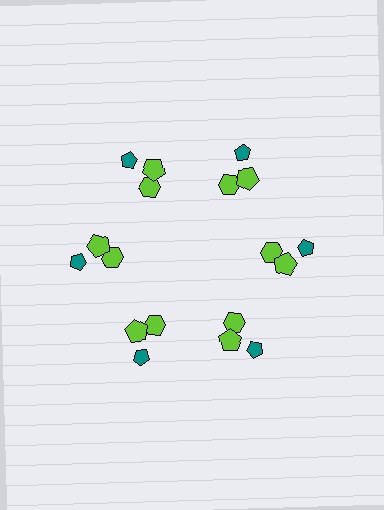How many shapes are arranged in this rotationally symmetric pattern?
There are 18 shapes, arranged in 6 groups of 3.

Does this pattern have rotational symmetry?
Yes, this pattern has 6-fold rotational symmetry. It looks the same after rotating 60 degrees around the center.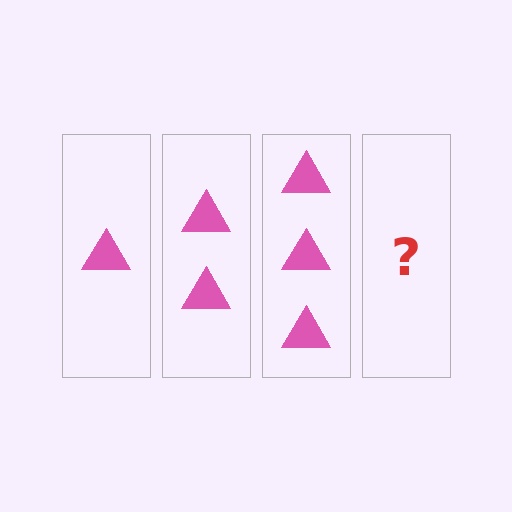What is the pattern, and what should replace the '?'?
The pattern is that each step adds one more triangle. The '?' should be 4 triangles.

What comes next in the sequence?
The next element should be 4 triangles.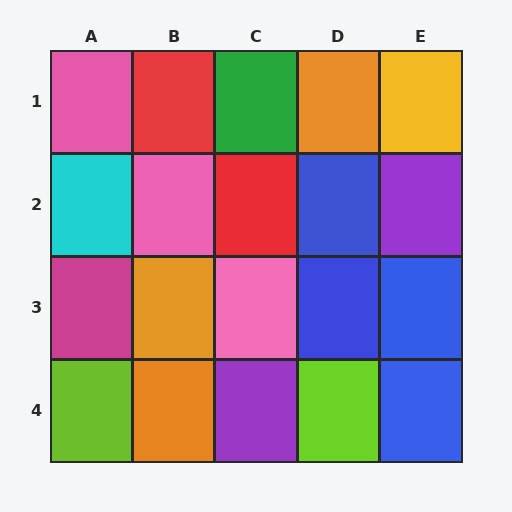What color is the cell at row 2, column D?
Blue.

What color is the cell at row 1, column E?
Yellow.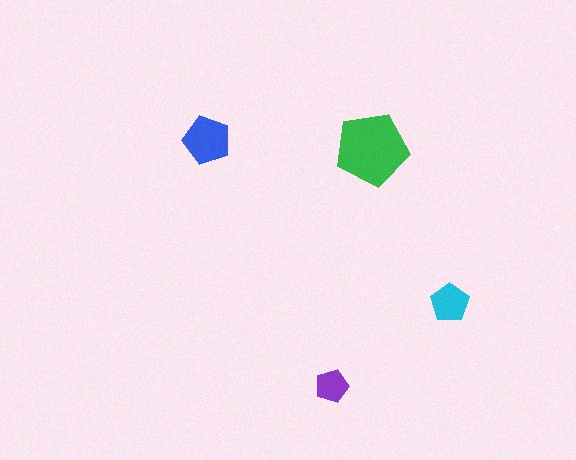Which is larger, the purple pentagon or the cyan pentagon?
The cyan one.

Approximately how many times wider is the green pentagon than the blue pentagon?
About 1.5 times wider.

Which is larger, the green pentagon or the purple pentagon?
The green one.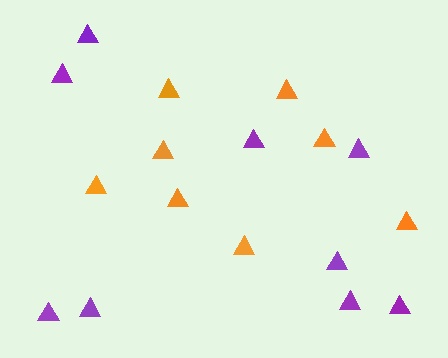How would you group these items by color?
There are 2 groups: one group of orange triangles (8) and one group of purple triangles (9).